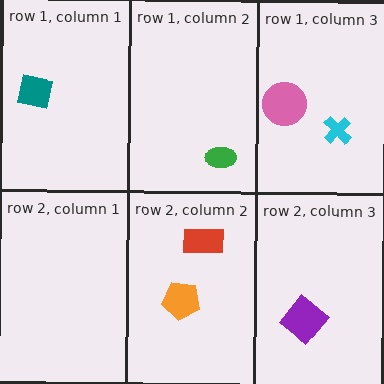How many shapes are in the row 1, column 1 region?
1.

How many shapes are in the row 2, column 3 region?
1.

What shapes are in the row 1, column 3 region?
The cyan cross, the pink circle.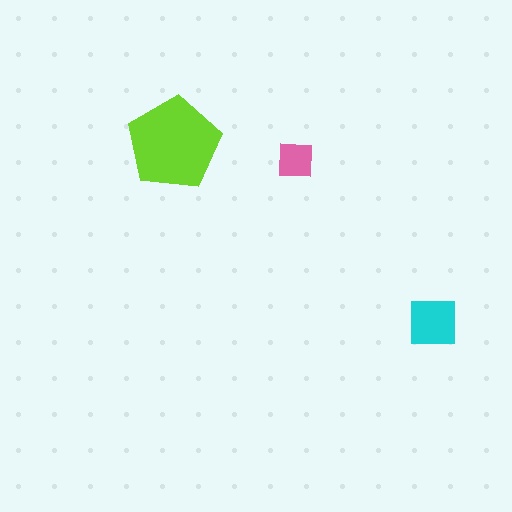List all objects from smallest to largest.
The pink square, the cyan square, the lime pentagon.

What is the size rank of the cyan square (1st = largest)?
2nd.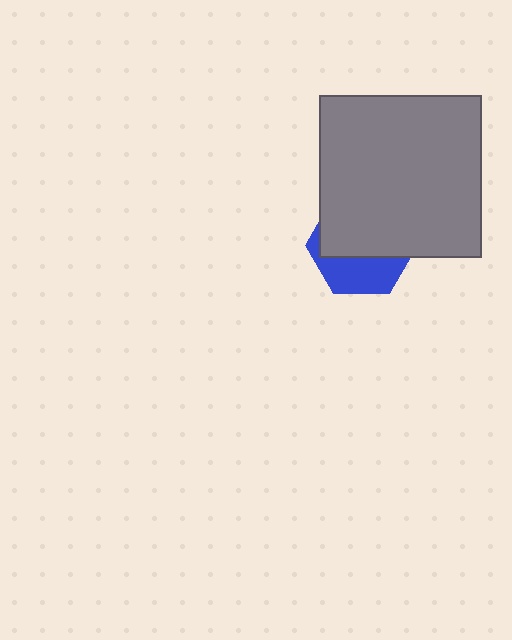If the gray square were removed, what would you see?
You would see the complete blue hexagon.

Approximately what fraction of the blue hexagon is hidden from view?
Roughly 62% of the blue hexagon is hidden behind the gray square.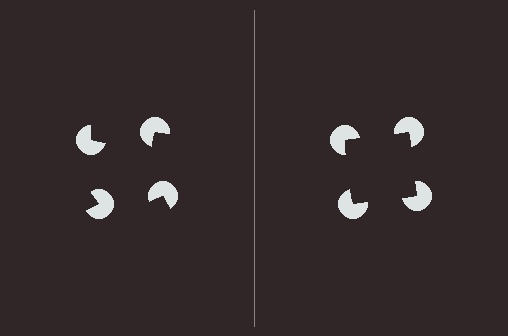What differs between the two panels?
The pac-man discs are positioned identically on both sides; only the wedge orientations differ. On the right they align to a square; on the left they are misaligned.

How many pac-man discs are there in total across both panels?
8 — 4 on each side.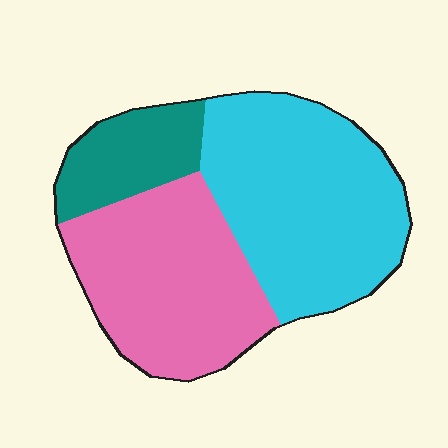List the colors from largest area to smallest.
From largest to smallest: cyan, pink, teal.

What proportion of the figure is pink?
Pink covers roughly 40% of the figure.